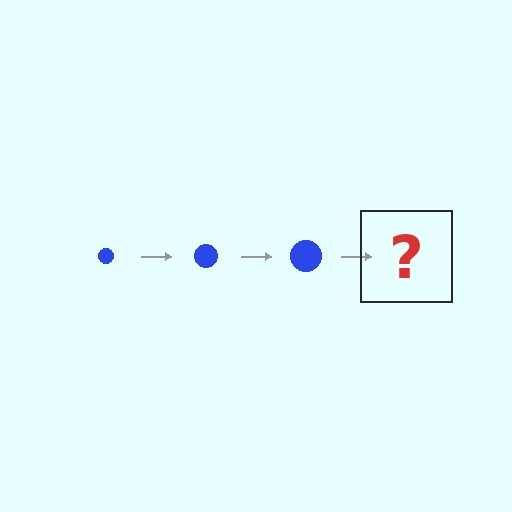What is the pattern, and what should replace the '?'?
The pattern is that the circle gets progressively larger each step. The '?' should be a blue circle, larger than the previous one.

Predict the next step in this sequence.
The next step is a blue circle, larger than the previous one.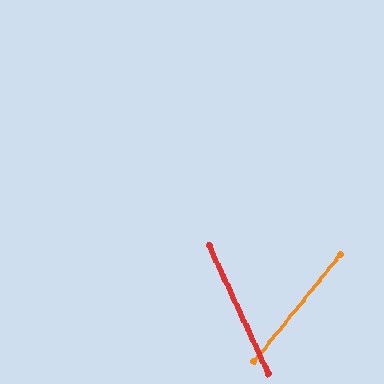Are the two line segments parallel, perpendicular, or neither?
Neither parallel nor perpendicular — they differ by about 64°.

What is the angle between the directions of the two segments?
Approximately 64 degrees.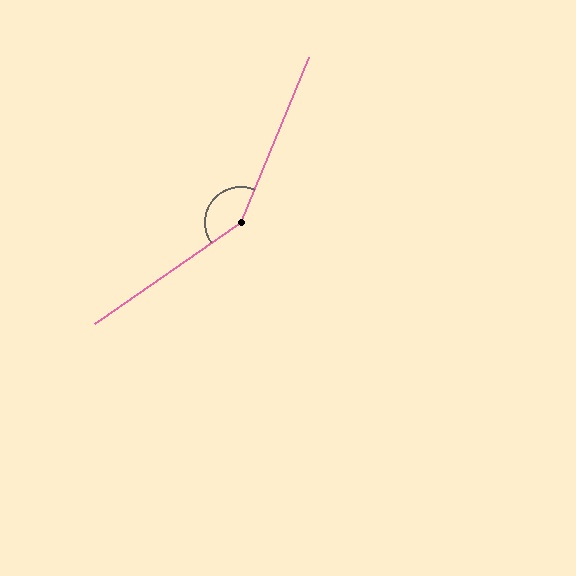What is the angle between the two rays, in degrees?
Approximately 147 degrees.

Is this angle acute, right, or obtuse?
It is obtuse.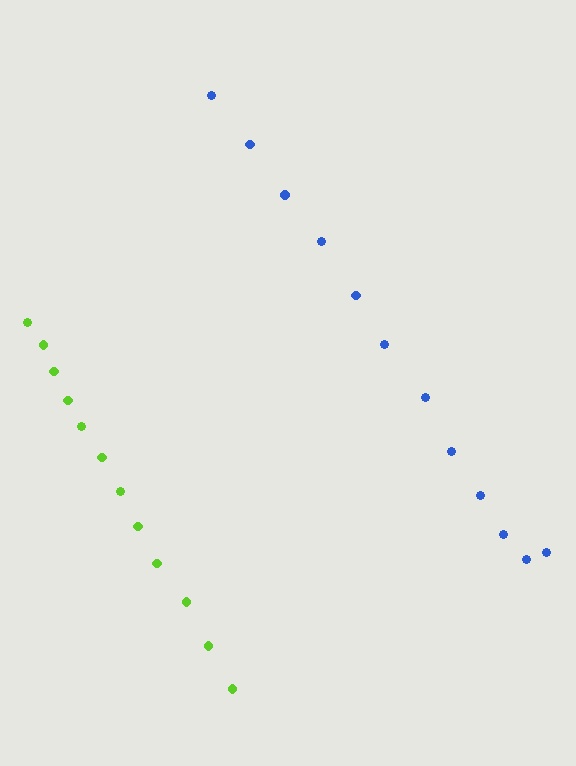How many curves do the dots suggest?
There are 2 distinct paths.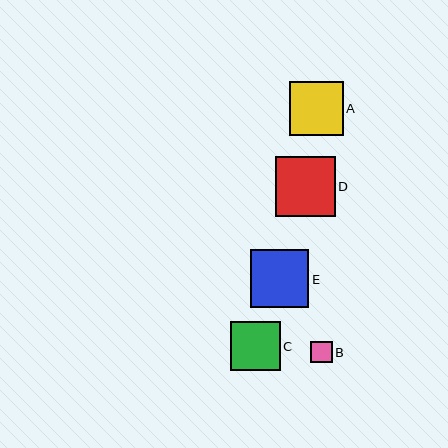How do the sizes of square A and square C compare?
Square A and square C are approximately the same size.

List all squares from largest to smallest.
From largest to smallest: D, E, A, C, B.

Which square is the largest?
Square D is the largest with a size of approximately 60 pixels.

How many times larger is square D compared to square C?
Square D is approximately 1.2 times the size of square C.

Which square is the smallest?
Square B is the smallest with a size of approximately 21 pixels.